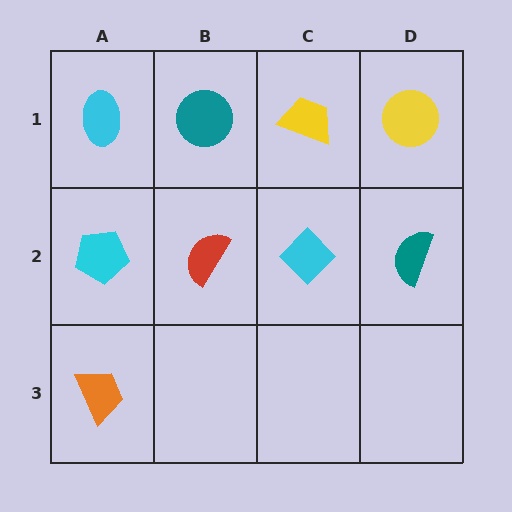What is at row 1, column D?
A yellow circle.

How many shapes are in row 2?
4 shapes.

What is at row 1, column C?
A yellow trapezoid.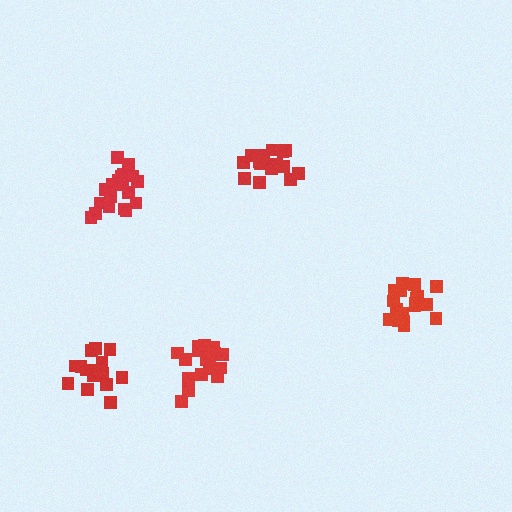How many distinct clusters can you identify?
There are 5 distinct clusters.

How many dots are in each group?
Group 1: 17 dots, Group 2: 21 dots, Group 3: 18 dots, Group 4: 19 dots, Group 5: 15 dots (90 total).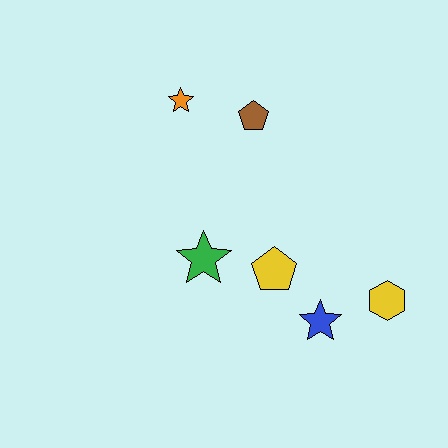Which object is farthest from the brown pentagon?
The yellow hexagon is farthest from the brown pentagon.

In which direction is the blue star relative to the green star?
The blue star is to the right of the green star.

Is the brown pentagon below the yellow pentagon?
No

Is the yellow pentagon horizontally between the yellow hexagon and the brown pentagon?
Yes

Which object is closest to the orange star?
The brown pentagon is closest to the orange star.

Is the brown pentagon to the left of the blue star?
Yes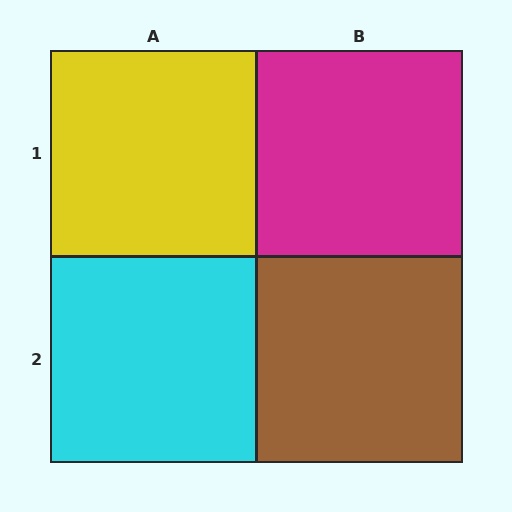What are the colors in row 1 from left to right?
Yellow, magenta.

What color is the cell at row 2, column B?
Brown.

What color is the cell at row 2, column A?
Cyan.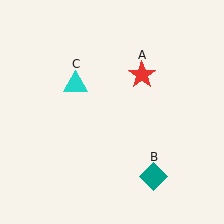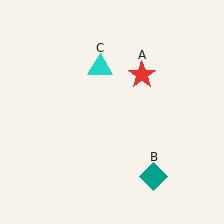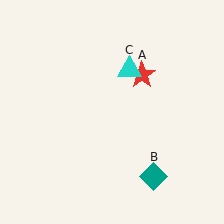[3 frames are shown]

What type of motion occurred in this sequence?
The cyan triangle (object C) rotated clockwise around the center of the scene.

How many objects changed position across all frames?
1 object changed position: cyan triangle (object C).